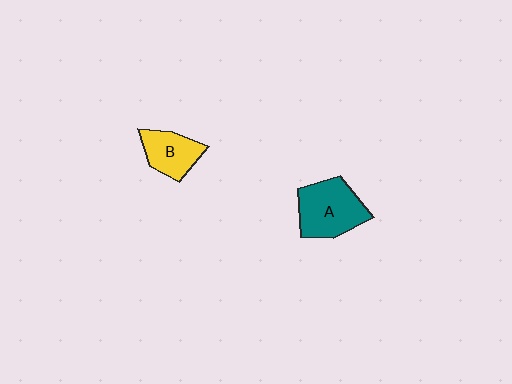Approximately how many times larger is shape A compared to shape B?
Approximately 1.5 times.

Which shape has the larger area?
Shape A (teal).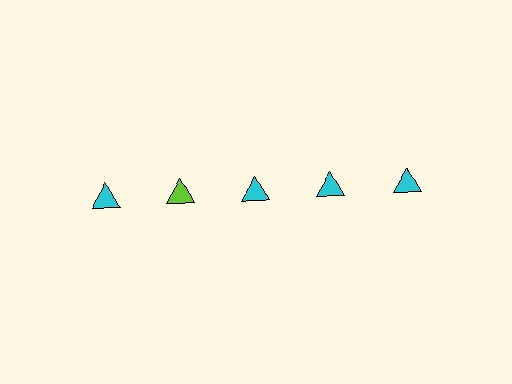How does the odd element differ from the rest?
It has a different color: lime instead of cyan.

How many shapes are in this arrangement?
There are 5 shapes arranged in a grid pattern.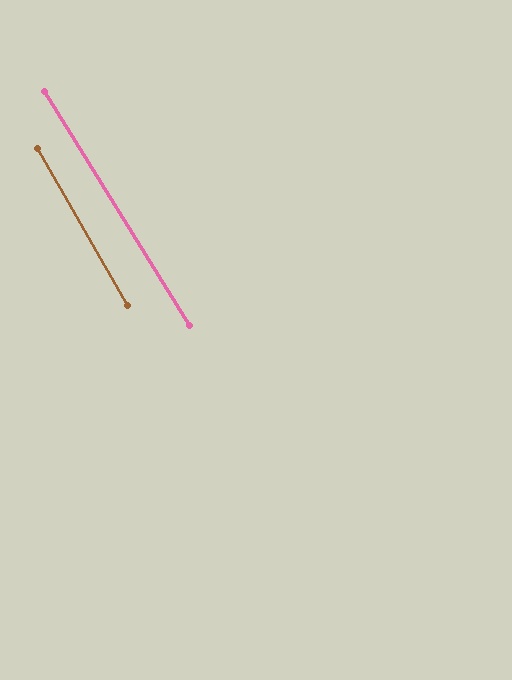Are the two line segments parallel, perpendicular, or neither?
Parallel — their directions differ by only 1.9°.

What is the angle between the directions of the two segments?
Approximately 2 degrees.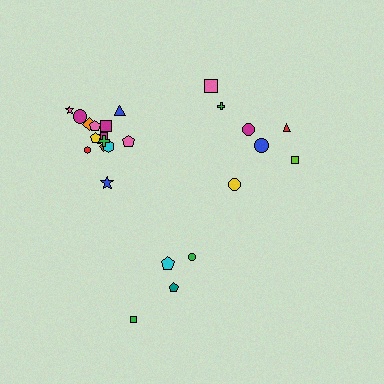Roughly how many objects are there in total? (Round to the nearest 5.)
Roughly 25 objects in total.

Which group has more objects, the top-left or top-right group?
The top-left group.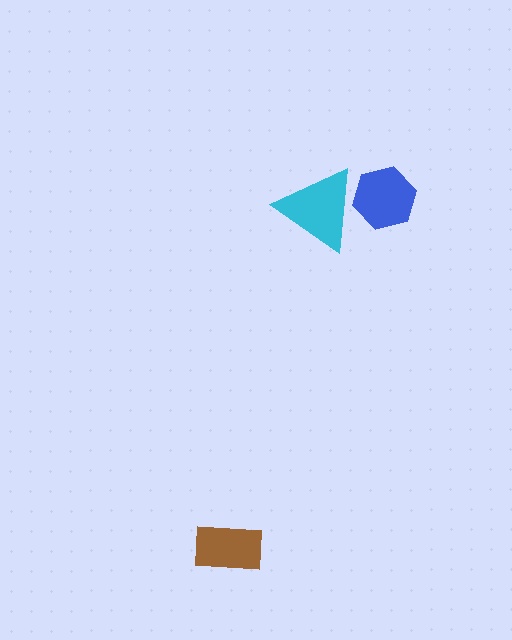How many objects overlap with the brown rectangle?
0 objects overlap with the brown rectangle.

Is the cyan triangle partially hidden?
No, no other shape covers it.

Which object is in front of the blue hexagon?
The cyan triangle is in front of the blue hexagon.